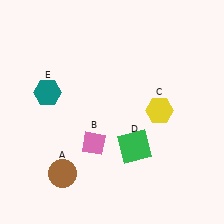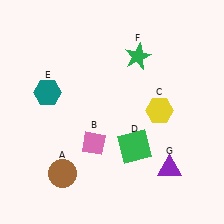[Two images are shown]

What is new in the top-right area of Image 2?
A green star (F) was added in the top-right area of Image 2.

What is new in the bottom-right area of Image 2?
A purple triangle (G) was added in the bottom-right area of Image 2.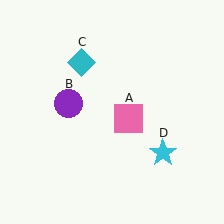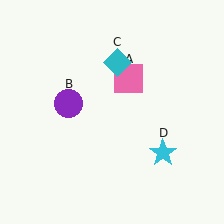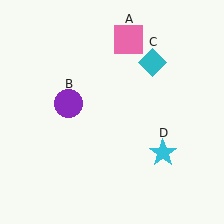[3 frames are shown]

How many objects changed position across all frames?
2 objects changed position: pink square (object A), cyan diamond (object C).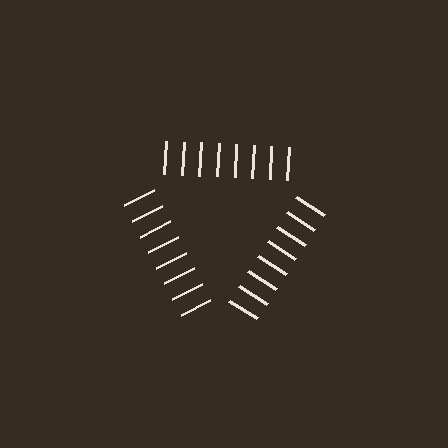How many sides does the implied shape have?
3 sides — the line-ends trace a triangle.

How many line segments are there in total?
24 — 8 along each of the 3 edges.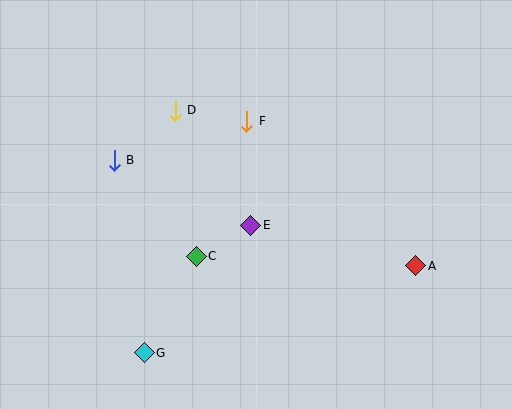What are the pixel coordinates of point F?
Point F is at (247, 121).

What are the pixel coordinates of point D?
Point D is at (175, 110).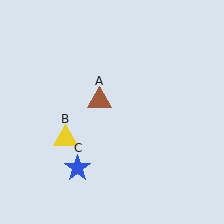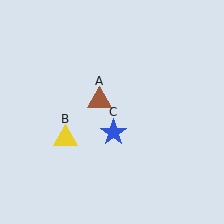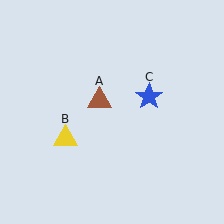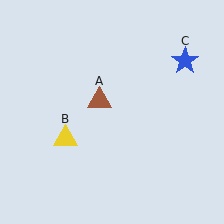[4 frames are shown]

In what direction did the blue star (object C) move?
The blue star (object C) moved up and to the right.